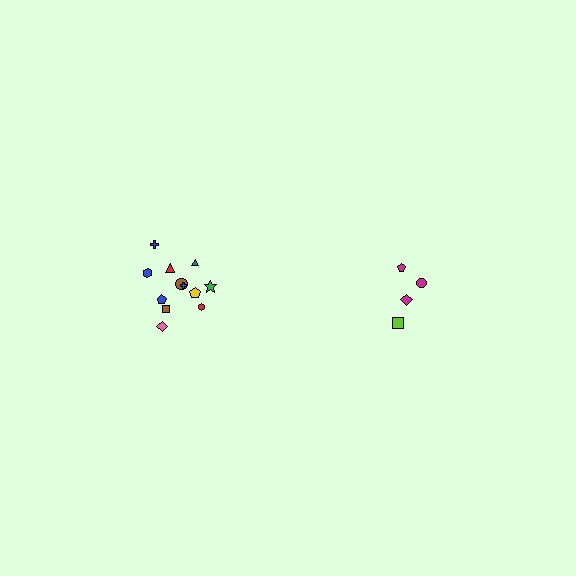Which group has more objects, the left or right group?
The left group.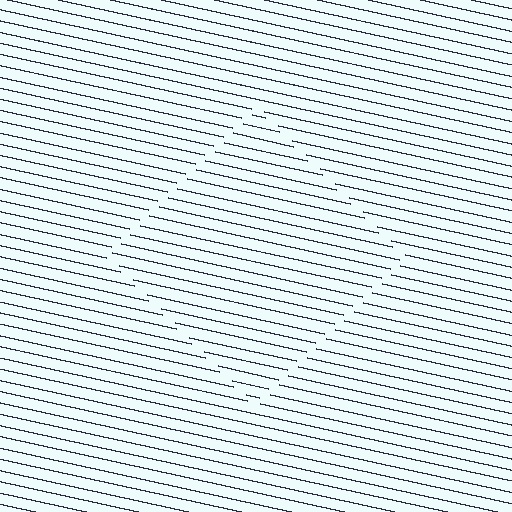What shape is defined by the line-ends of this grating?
An illusory square. The interior of the shape contains the same grating, shifted by half a period — the contour is defined by the phase discontinuity where line-ends from the inner and outer gratings abut.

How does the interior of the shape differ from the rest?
The interior of the shape contains the same grating, shifted by half a period — the contour is defined by the phase discontinuity where line-ends from the inner and outer gratings abut.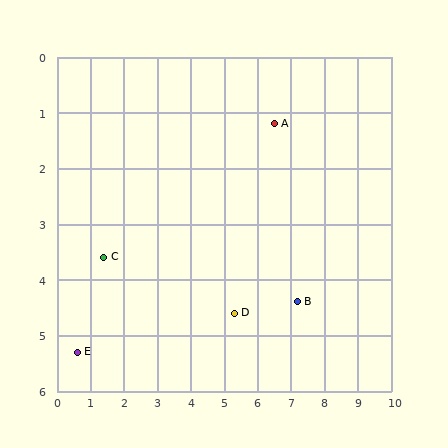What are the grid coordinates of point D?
Point D is at approximately (5.3, 4.6).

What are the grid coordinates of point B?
Point B is at approximately (7.2, 4.4).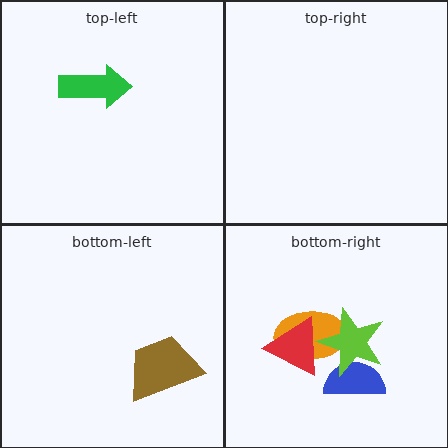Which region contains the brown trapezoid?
The bottom-left region.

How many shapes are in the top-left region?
1.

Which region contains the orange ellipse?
The bottom-right region.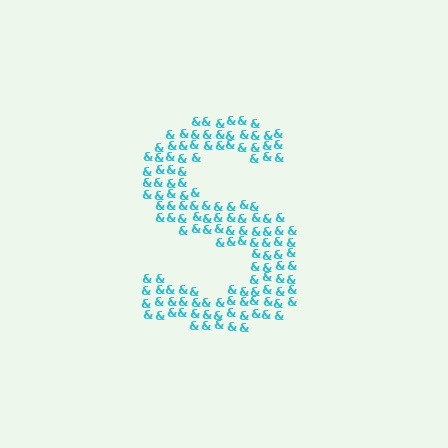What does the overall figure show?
The overall figure shows the letter S.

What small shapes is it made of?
It is made of small ampersands.